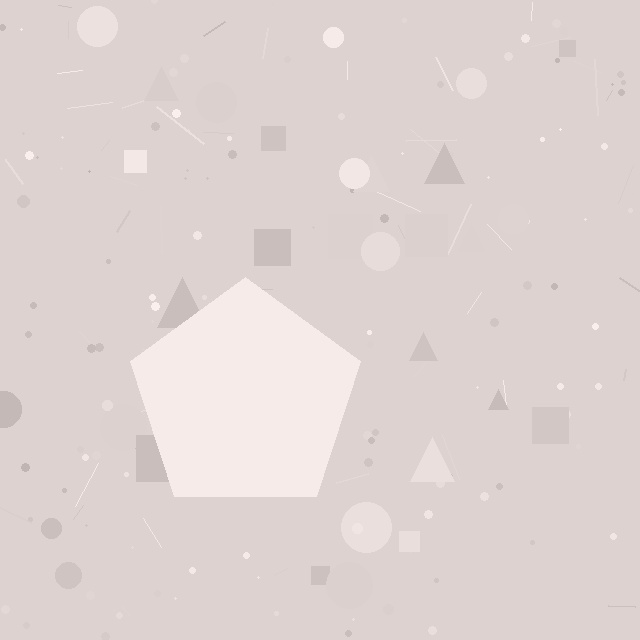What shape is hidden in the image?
A pentagon is hidden in the image.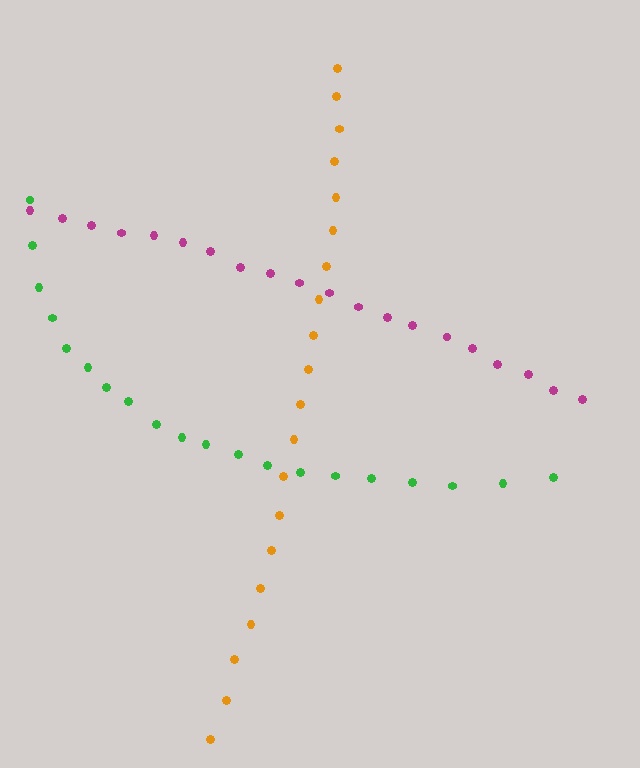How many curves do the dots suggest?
There are 3 distinct paths.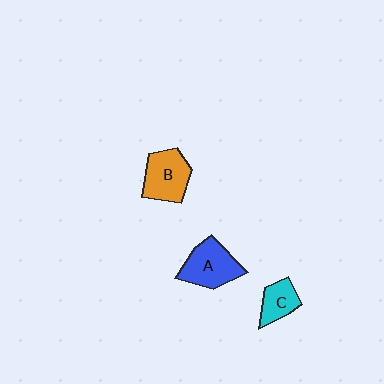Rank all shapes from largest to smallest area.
From largest to smallest: A (blue), B (orange), C (cyan).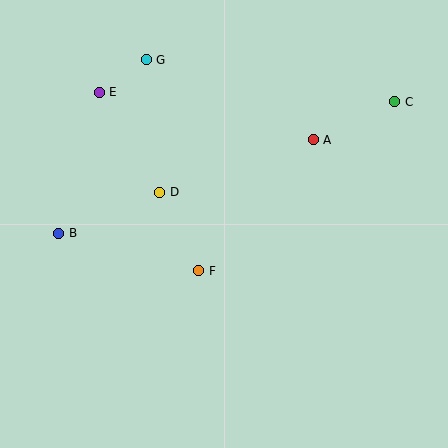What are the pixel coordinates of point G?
Point G is at (146, 60).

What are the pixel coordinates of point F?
Point F is at (199, 271).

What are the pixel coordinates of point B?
Point B is at (59, 233).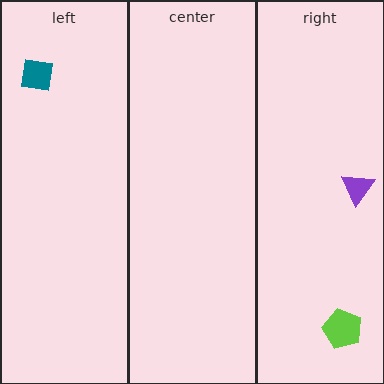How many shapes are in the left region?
1.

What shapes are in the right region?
The purple triangle, the lime pentagon.